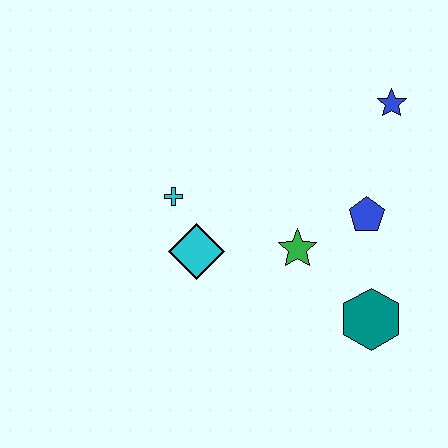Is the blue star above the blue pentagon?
Yes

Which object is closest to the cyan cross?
The cyan diamond is closest to the cyan cross.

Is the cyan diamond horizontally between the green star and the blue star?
No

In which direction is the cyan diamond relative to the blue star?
The cyan diamond is to the left of the blue star.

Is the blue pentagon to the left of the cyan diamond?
No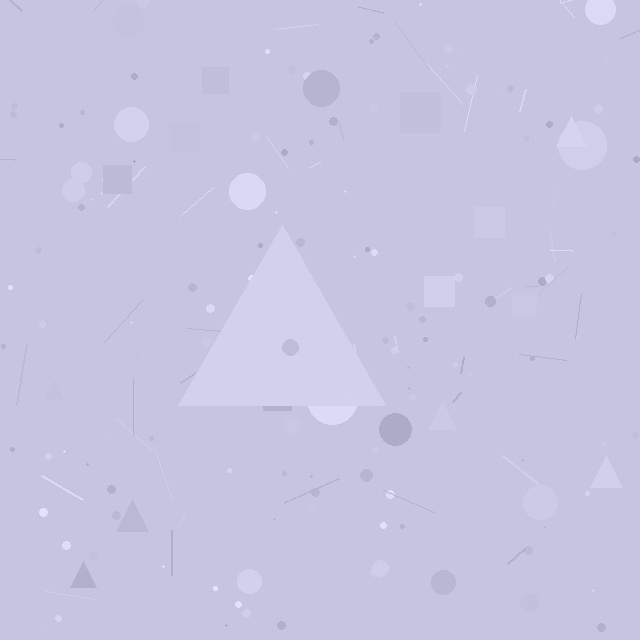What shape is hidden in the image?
A triangle is hidden in the image.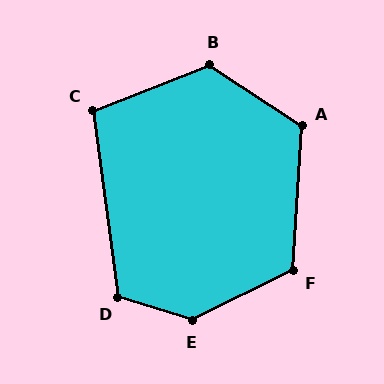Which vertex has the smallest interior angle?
C, at approximately 104 degrees.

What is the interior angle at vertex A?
Approximately 120 degrees (obtuse).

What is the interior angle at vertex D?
Approximately 115 degrees (obtuse).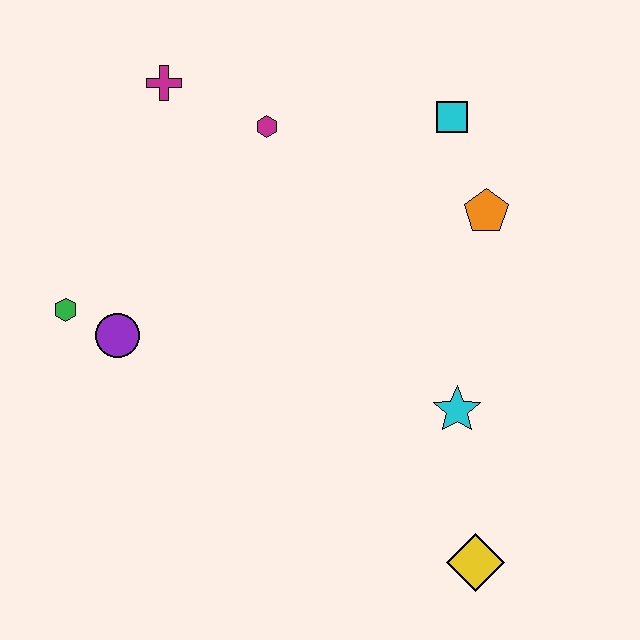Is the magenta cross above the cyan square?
Yes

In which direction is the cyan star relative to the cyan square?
The cyan star is below the cyan square.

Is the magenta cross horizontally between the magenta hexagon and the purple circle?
Yes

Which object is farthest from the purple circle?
The yellow diamond is farthest from the purple circle.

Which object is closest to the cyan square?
The orange pentagon is closest to the cyan square.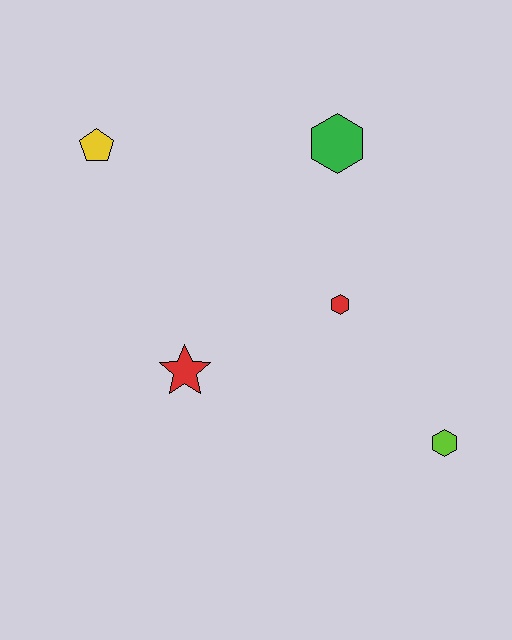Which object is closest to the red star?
The red hexagon is closest to the red star.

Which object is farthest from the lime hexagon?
The yellow pentagon is farthest from the lime hexagon.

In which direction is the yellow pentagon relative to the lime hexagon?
The yellow pentagon is to the left of the lime hexagon.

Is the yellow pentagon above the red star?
Yes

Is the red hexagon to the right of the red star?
Yes